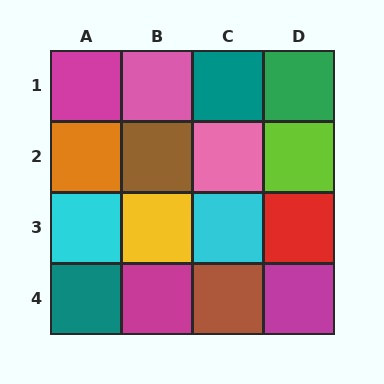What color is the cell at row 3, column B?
Yellow.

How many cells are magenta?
3 cells are magenta.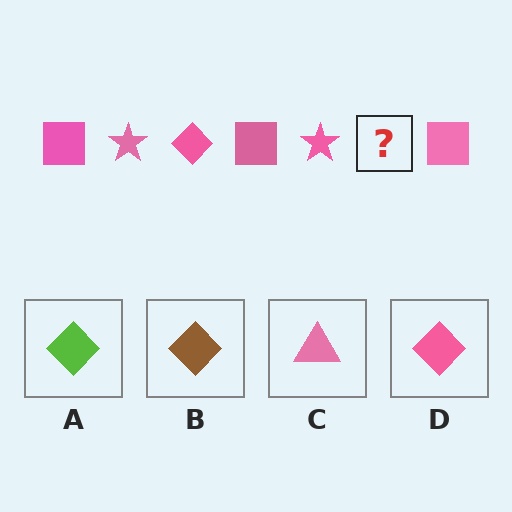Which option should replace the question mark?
Option D.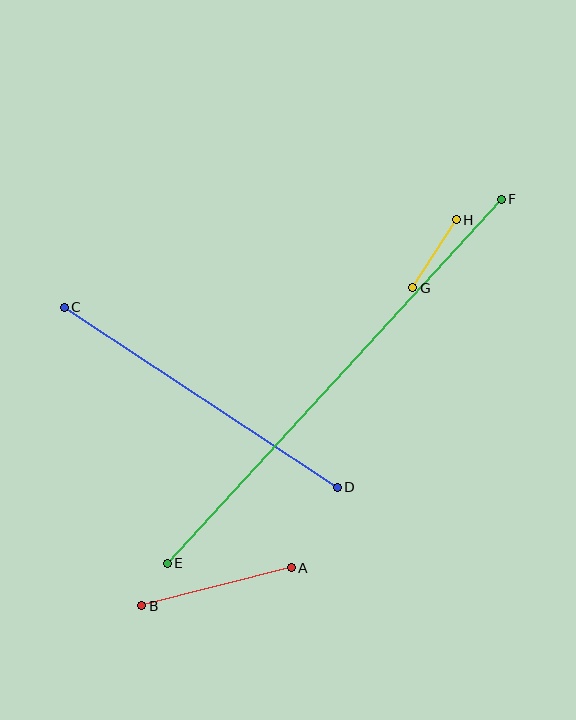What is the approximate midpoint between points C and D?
The midpoint is at approximately (201, 397) pixels.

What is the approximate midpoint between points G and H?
The midpoint is at approximately (435, 254) pixels.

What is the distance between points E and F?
The distance is approximately 494 pixels.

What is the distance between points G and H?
The distance is approximately 81 pixels.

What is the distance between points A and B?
The distance is approximately 154 pixels.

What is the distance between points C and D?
The distance is approximately 327 pixels.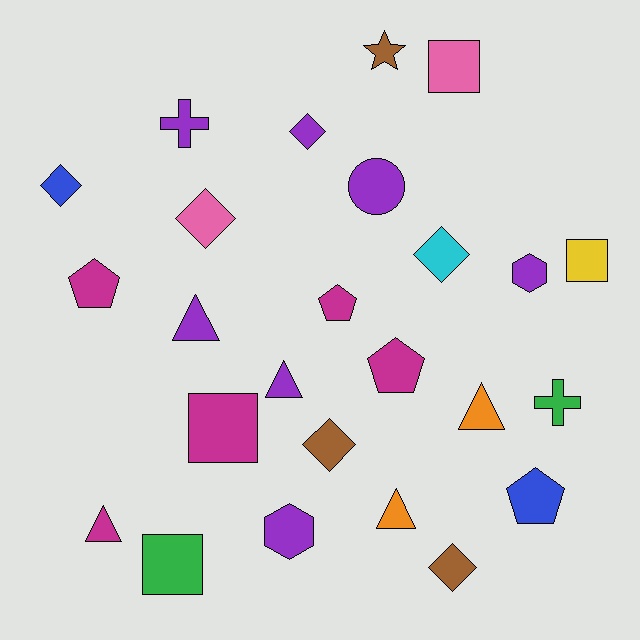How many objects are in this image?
There are 25 objects.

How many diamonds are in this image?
There are 6 diamonds.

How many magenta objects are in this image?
There are 5 magenta objects.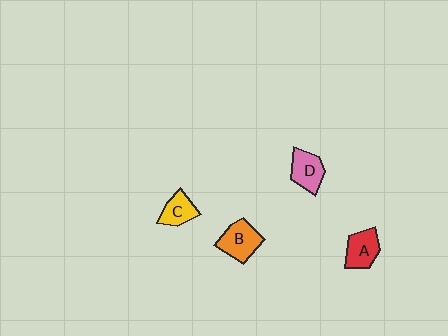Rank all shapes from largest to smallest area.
From largest to smallest: B (orange), D (pink), A (red), C (yellow).